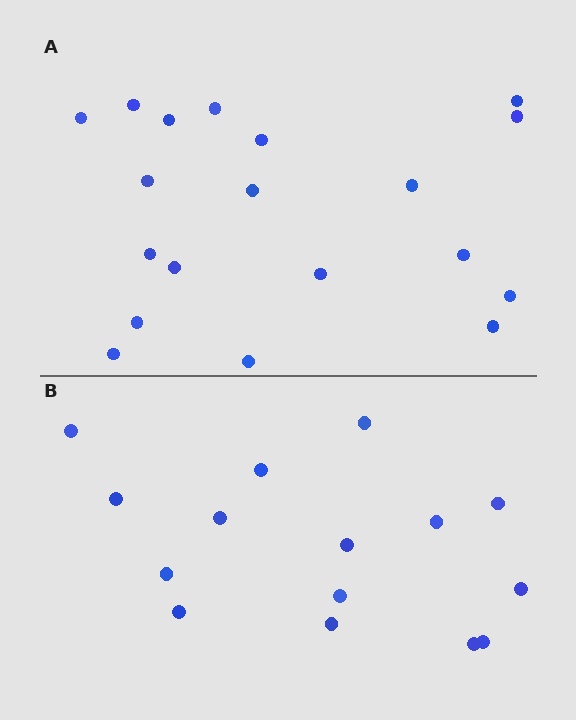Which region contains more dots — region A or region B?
Region A (the top region) has more dots.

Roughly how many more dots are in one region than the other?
Region A has about 4 more dots than region B.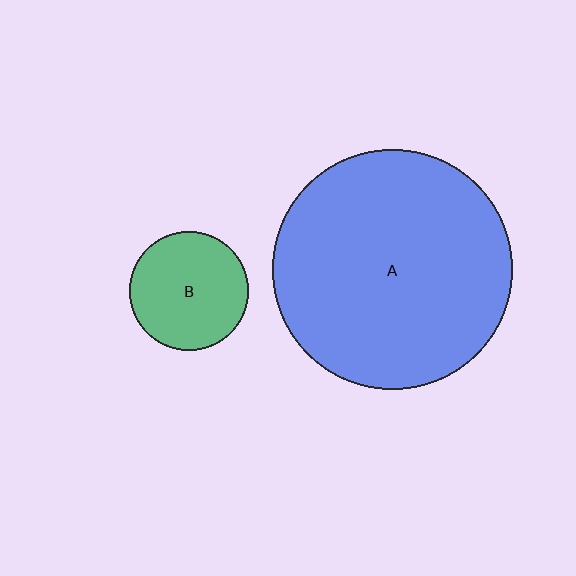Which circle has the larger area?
Circle A (blue).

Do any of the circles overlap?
No, none of the circles overlap.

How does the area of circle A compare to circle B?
Approximately 4.1 times.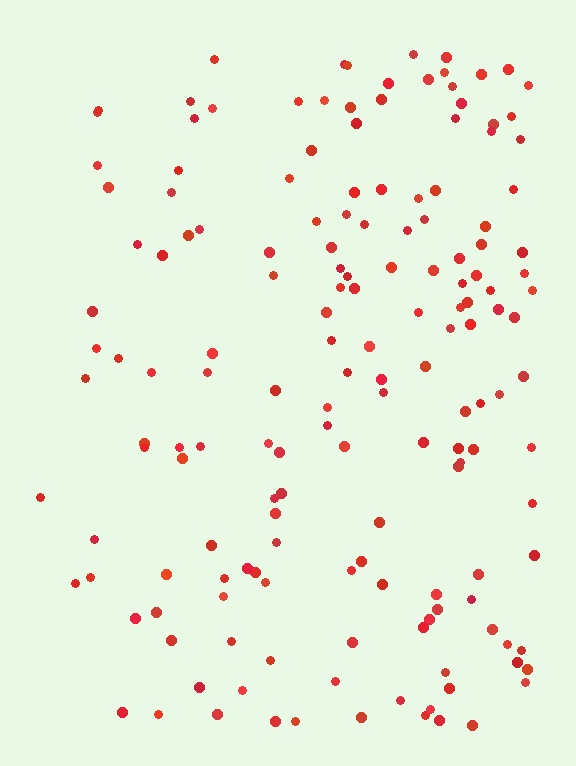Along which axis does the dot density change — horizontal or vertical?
Horizontal.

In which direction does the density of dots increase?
From left to right, with the right side densest.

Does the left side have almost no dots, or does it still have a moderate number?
Still a moderate number, just noticeably fewer than the right.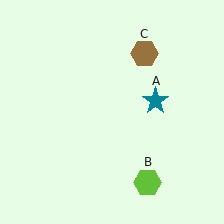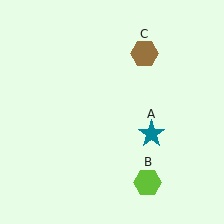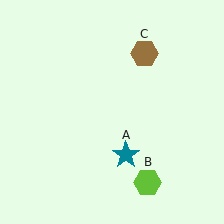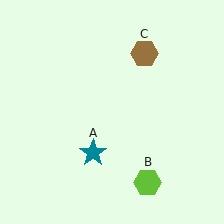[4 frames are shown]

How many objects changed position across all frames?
1 object changed position: teal star (object A).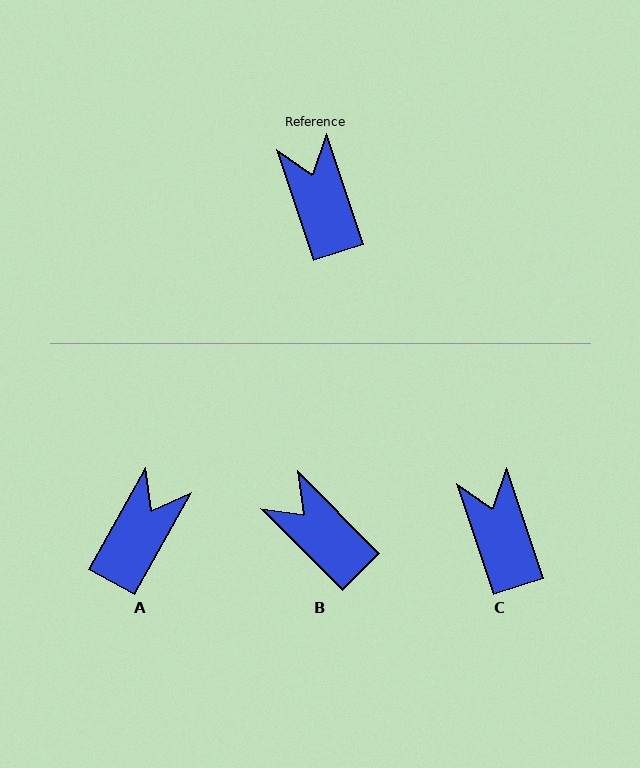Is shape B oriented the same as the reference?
No, it is off by about 27 degrees.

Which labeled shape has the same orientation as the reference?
C.